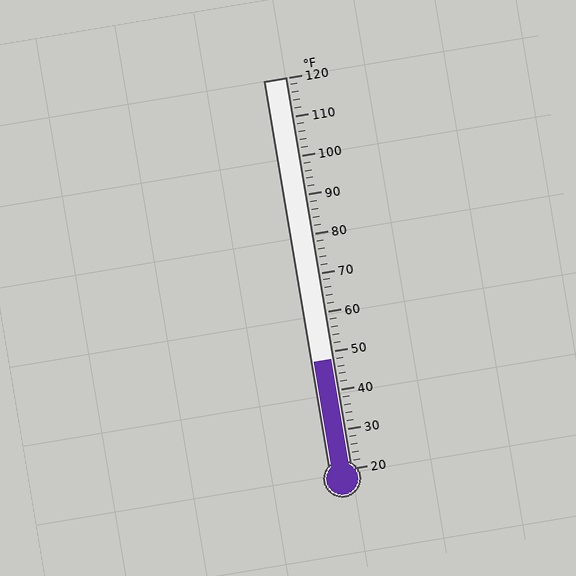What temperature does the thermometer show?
The thermometer shows approximately 48°F.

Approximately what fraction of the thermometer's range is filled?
The thermometer is filled to approximately 30% of its range.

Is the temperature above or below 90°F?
The temperature is below 90°F.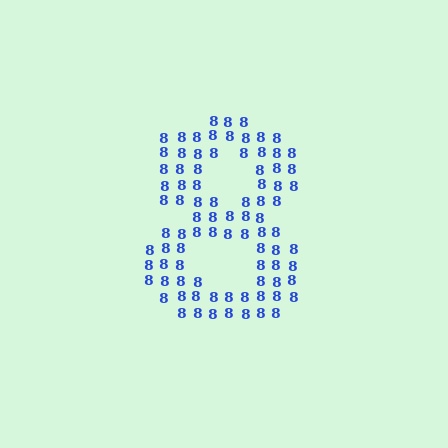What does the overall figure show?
The overall figure shows the digit 8.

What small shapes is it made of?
It is made of small digit 8's.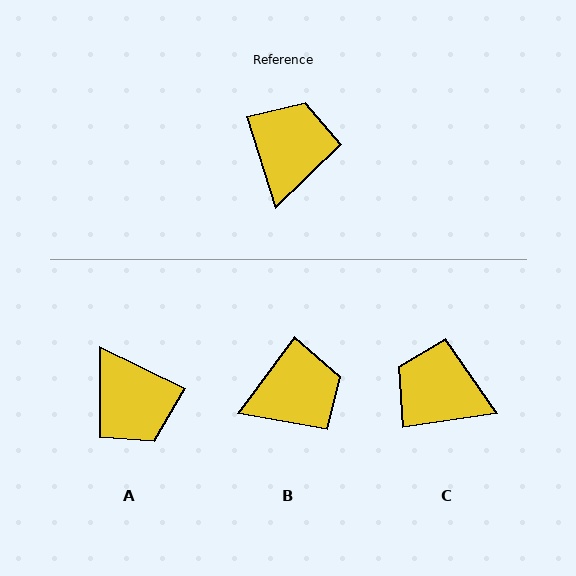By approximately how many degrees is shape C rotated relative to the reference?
Approximately 81 degrees counter-clockwise.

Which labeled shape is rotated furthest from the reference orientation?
A, about 134 degrees away.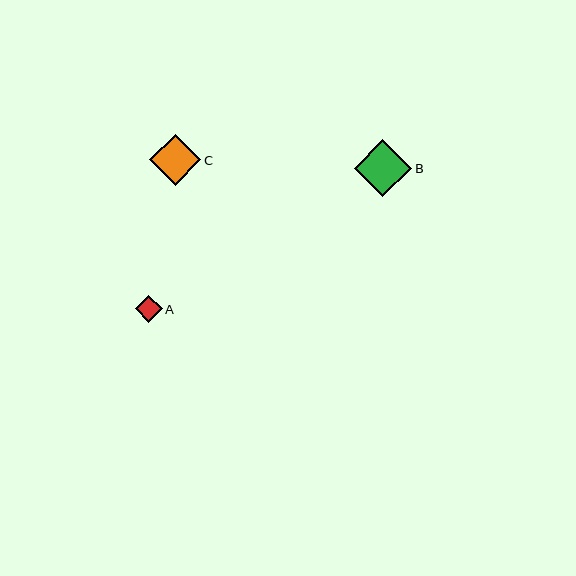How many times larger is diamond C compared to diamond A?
Diamond C is approximately 1.9 times the size of diamond A.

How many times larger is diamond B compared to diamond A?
Diamond B is approximately 2.1 times the size of diamond A.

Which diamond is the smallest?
Diamond A is the smallest with a size of approximately 27 pixels.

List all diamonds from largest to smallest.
From largest to smallest: B, C, A.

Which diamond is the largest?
Diamond B is the largest with a size of approximately 57 pixels.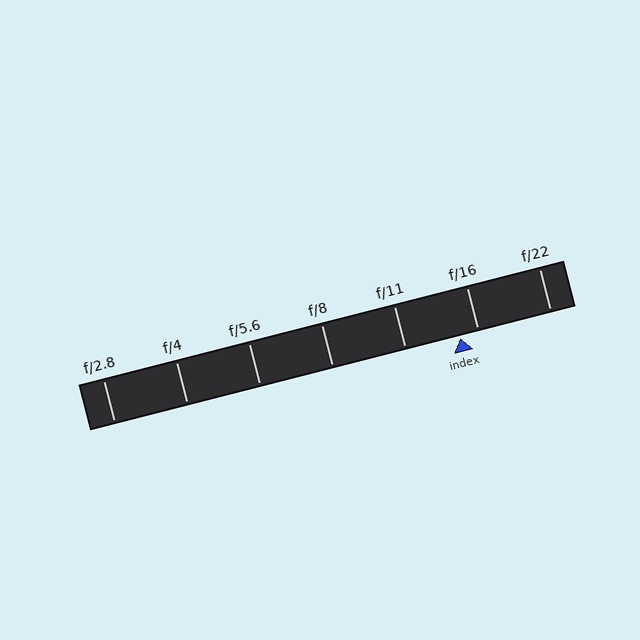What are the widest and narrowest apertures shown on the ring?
The widest aperture shown is f/2.8 and the narrowest is f/22.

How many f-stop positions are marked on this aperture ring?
There are 7 f-stop positions marked.